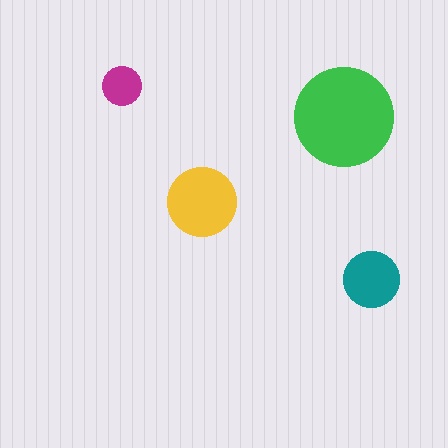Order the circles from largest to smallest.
the green one, the yellow one, the teal one, the magenta one.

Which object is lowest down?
The teal circle is bottommost.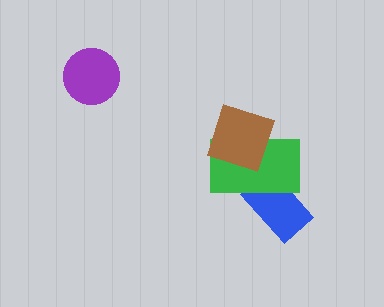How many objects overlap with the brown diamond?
1 object overlaps with the brown diamond.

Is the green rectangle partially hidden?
Yes, it is partially covered by another shape.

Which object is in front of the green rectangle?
The brown diamond is in front of the green rectangle.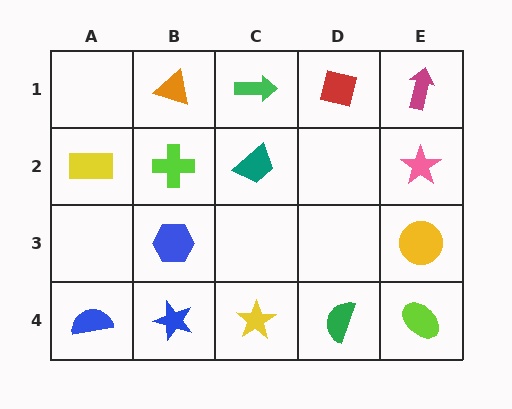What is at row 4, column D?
A green semicircle.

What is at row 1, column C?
A green arrow.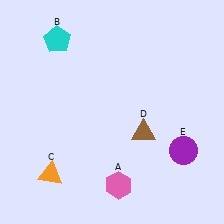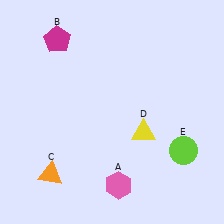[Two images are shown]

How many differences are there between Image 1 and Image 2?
There are 3 differences between the two images.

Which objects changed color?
B changed from cyan to magenta. D changed from brown to yellow. E changed from purple to lime.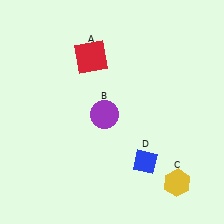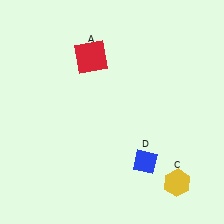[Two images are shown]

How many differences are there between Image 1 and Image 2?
There is 1 difference between the two images.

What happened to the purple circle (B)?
The purple circle (B) was removed in Image 2. It was in the bottom-left area of Image 1.